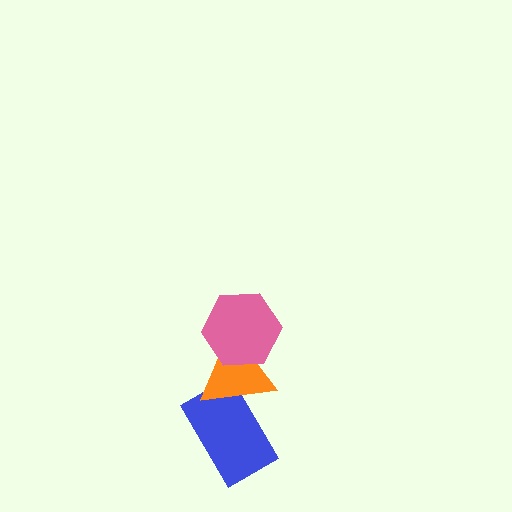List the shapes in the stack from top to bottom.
From top to bottom: the pink hexagon, the orange triangle, the blue rectangle.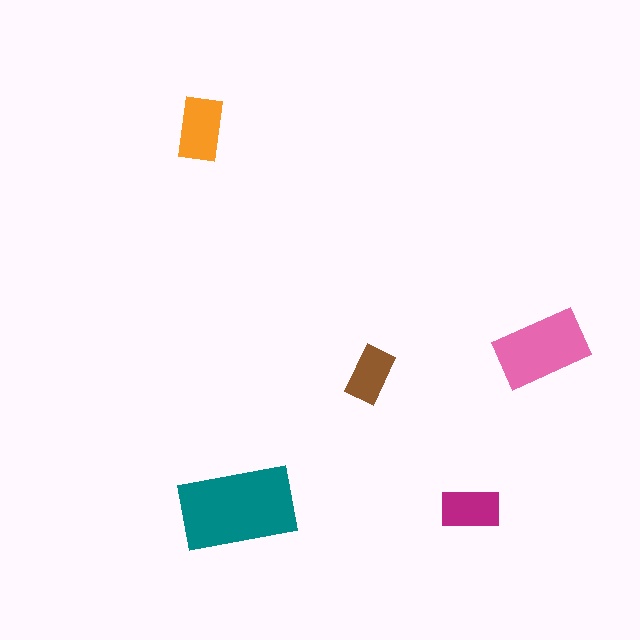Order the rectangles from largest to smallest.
the teal one, the pink one, the orange one, the magenta one, the brown one.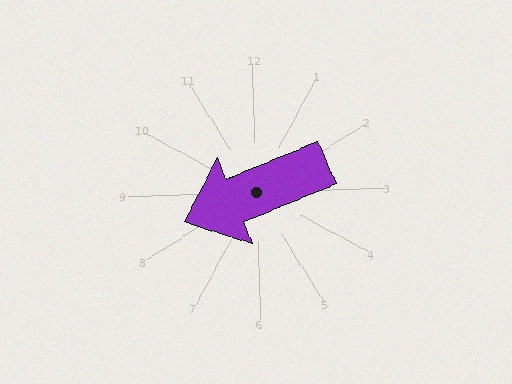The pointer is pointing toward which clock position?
Roughly 8 o'clock.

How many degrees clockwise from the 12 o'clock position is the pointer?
Approximately 249 degrees.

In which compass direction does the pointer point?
West.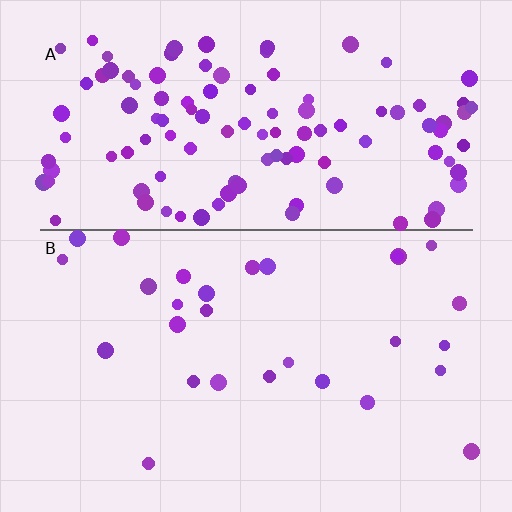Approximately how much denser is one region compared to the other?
Approximately 4.2× — region A over region B.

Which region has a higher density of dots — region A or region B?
A (the top).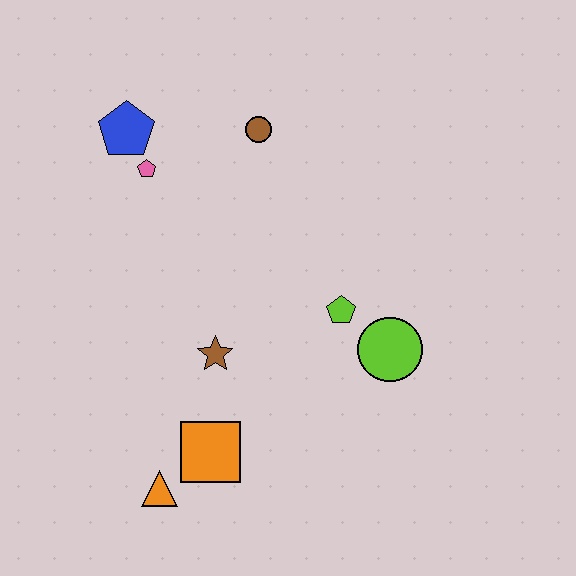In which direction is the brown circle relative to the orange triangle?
The brown circle is above the orange triangle.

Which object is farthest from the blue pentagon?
The orange triangle is farthest from the blue pentagon.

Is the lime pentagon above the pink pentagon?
No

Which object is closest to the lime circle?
The lime pentagon is closest to the lime circle.